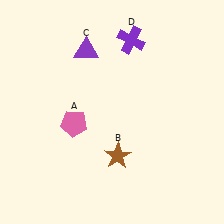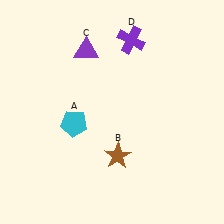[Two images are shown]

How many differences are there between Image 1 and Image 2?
There is 1 difference between the two images.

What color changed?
The pentagon (A) changed from pink in Image 1 to cyan in Image 2.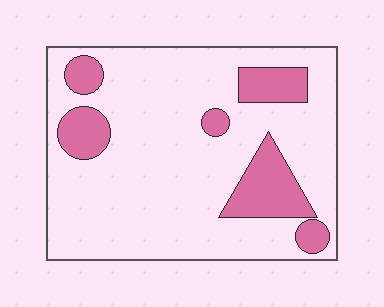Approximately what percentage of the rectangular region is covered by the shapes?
Approximately 20%.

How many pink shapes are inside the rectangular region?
6.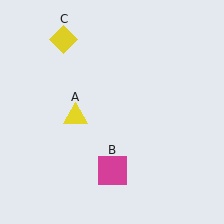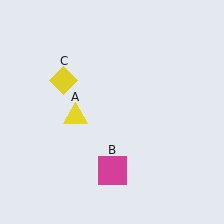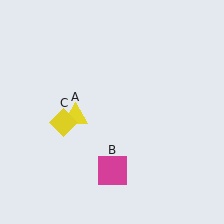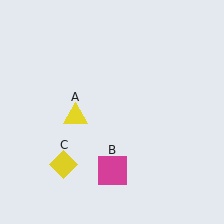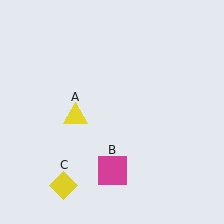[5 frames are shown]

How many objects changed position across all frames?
1 object changed position: yellow diamond (object C).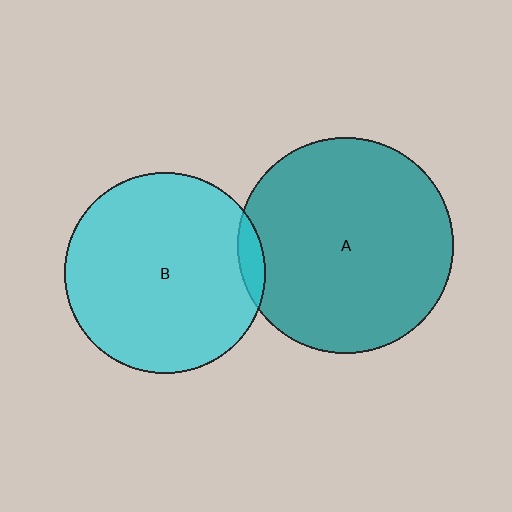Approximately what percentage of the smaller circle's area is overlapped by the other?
Approximately 5%.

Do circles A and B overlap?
Yes.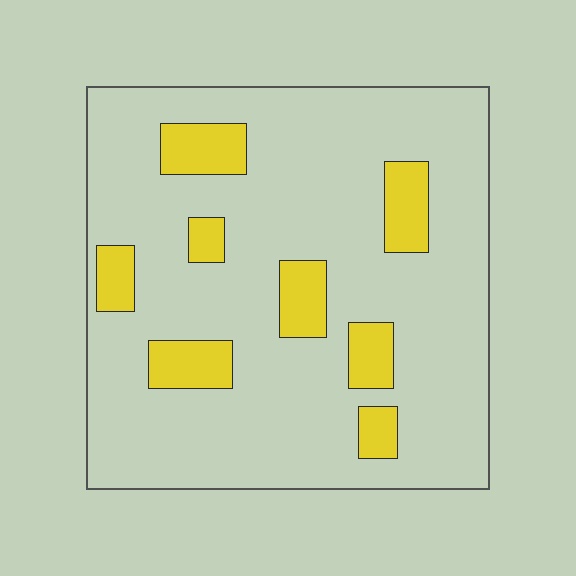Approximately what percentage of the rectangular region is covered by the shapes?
Approximately 15%.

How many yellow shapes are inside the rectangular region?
8.